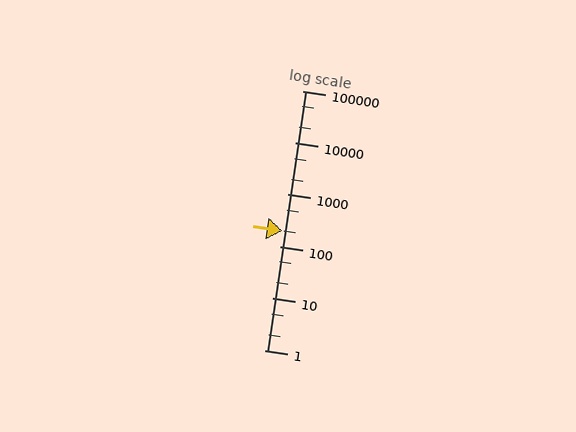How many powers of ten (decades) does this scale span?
The scale spans 5 decades, from 1 to 100000.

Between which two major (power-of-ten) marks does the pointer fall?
The pointer is between 100 and 1000.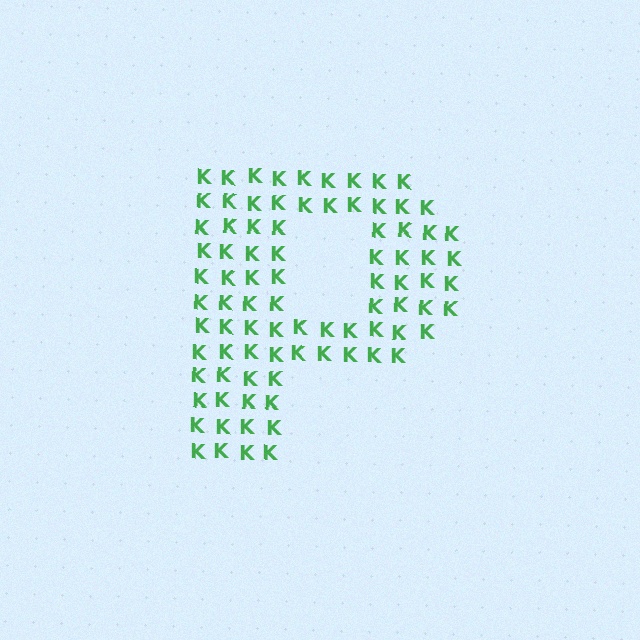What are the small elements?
The small elements are letter K's.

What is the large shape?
The large shape is the letter P.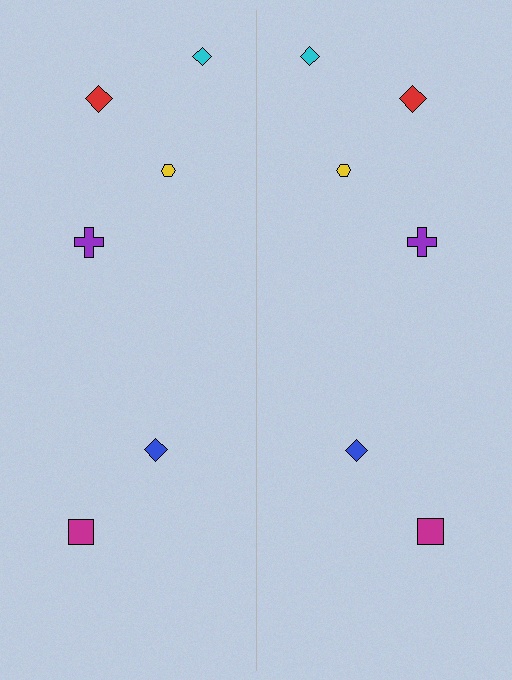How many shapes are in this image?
There are 12 shapes in this image.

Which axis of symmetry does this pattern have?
The pattern has a vertical axis of symmetry running through the center of the image.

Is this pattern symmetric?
Yes, this pattern has bilateral (reflection) symmetry.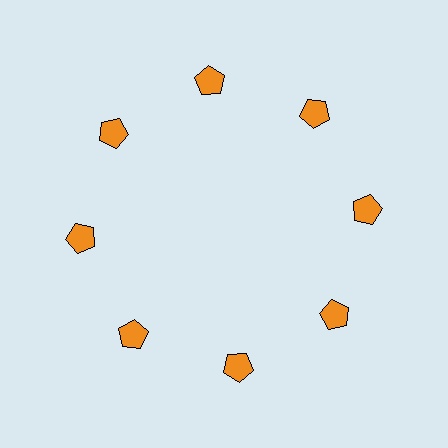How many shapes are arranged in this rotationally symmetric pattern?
There are 8 shapes, arranged in 8 groups of 1.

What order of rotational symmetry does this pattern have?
This pattern has 8-fold rotational symmetry.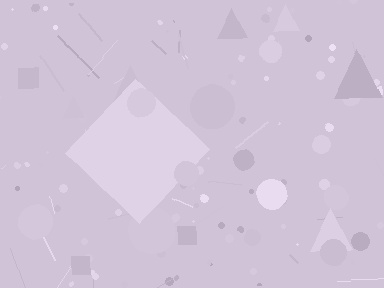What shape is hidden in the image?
A diamond is hidden in the image.